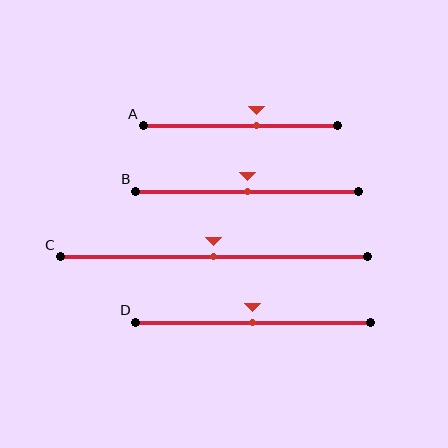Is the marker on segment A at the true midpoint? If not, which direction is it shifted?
No, the marker on segment A is shifted to the right by about 8% of the segment length.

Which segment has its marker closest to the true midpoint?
Segment B has its marker closest to the true midpoint.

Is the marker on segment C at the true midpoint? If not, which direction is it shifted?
Yes, the marker on segment C is at the true midpoint.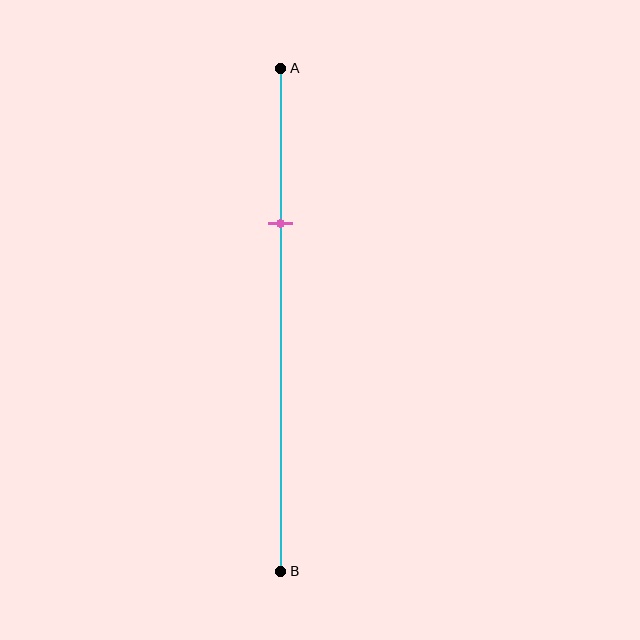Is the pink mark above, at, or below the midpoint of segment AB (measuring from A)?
The pink mark is above the midpoint of segment AB.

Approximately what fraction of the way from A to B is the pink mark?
The pink mark is approximately 30% of the way from A to B.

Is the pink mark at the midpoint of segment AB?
No, the mark is at about 30% from A, not at the 50% midpoint.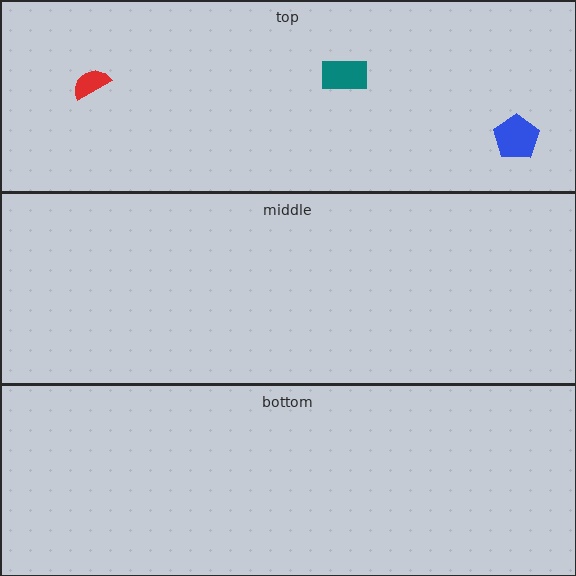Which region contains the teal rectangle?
The top region.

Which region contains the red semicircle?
The top region.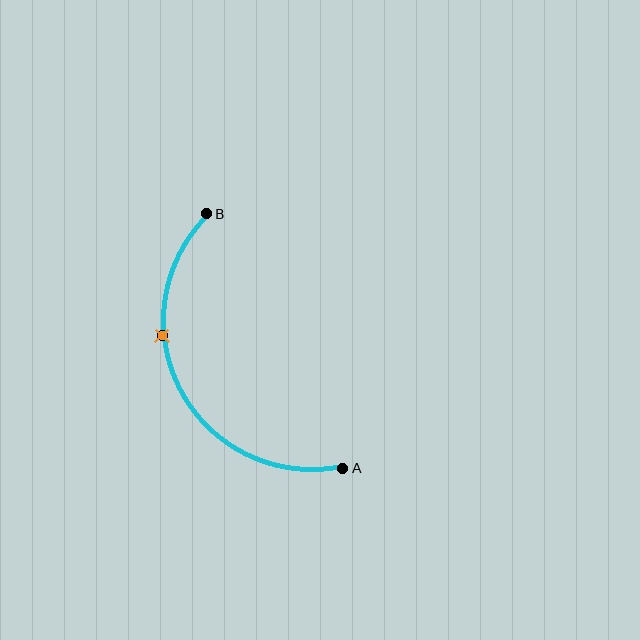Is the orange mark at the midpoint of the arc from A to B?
No. The orange mark lies on the arc but is closer to endpoint B. The arc midpoint would be at the point on the curve equidistant along the arc from both A and B.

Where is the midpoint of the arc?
The arc midpoint is the point on the curve farthest from the straight line joining A and B. It sits to the left of that line.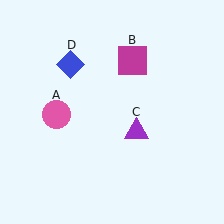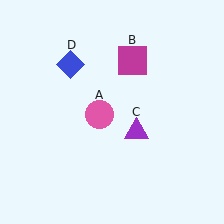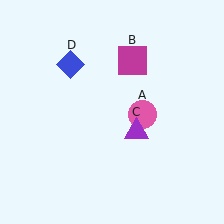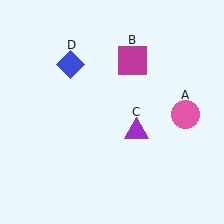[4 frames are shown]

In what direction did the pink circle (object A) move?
The pink circle (object A) moved right.